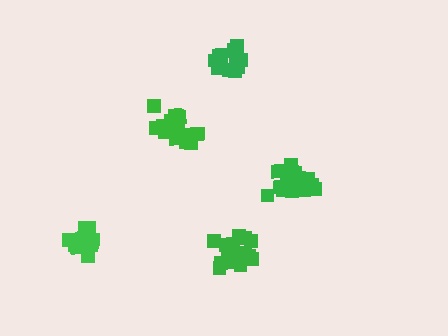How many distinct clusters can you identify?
There are 5 distinct clusters.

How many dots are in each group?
Group 1: 21 dots, Group 2: 19 dots, Group 3: 15 dots, Group 4: 15 dots, Group 5: 19 dots (89 total).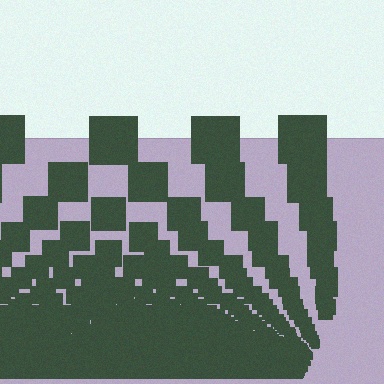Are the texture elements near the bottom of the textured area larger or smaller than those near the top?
Smaller. The gradient is inverted — elements near the bottom are smaller and denser.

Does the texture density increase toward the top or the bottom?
Density increases toward the bottom.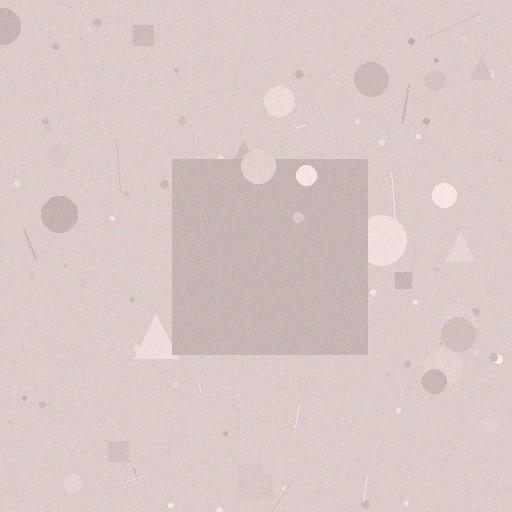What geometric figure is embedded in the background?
A square is embedded in the background.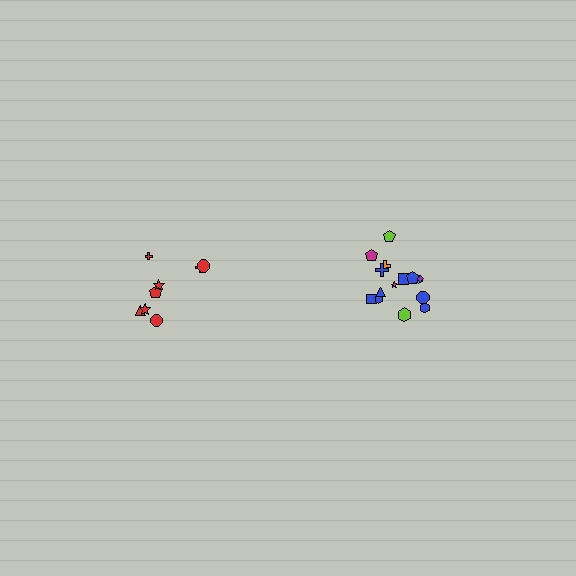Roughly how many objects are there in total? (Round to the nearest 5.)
Roughly 25 objects in total.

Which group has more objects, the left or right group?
The right group.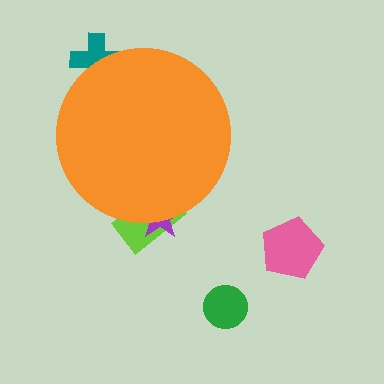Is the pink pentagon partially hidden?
No, the pink pentagon is fully visible.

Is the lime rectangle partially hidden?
Yes, the lime rectangle is partially hidden behind the orange circle.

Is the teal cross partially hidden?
Yes, the teal cross is partially hidden behind the orange circle.